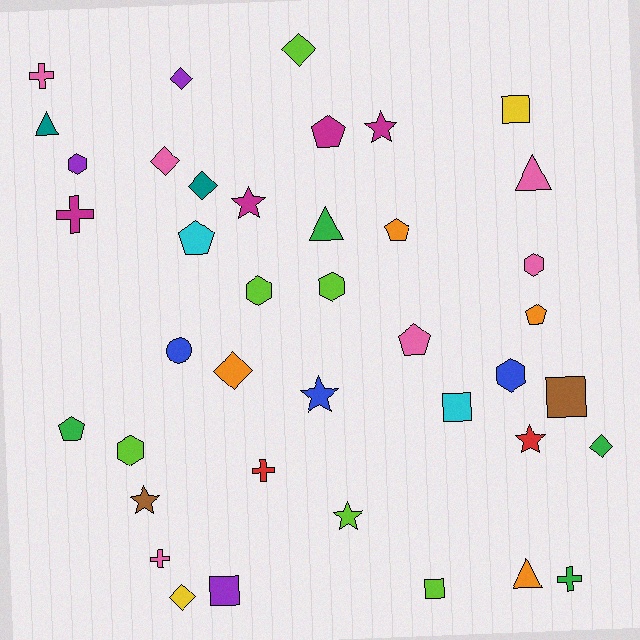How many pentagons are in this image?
There are 6 pentagons.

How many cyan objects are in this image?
There are 2 cyan objects.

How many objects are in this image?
There are 40 objects.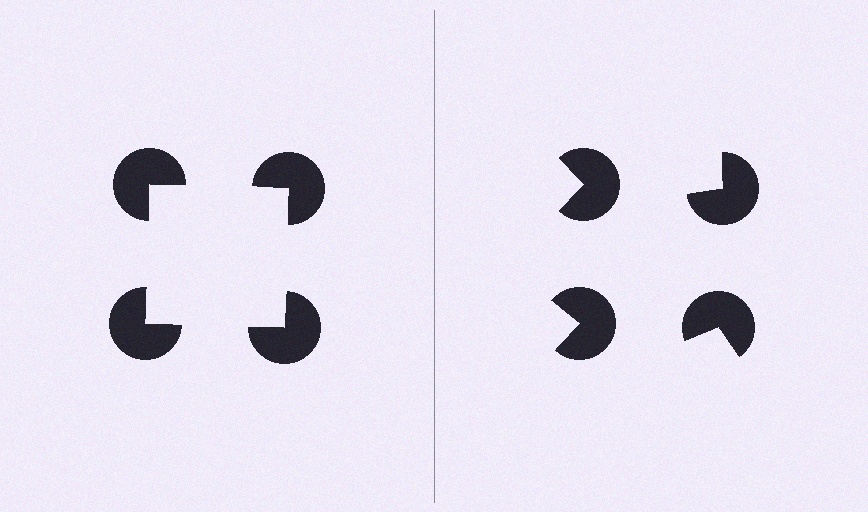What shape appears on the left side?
An illusory square.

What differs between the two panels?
The pac-man discs are positioned identically on both sides; only the wedge orientations differ. On the left they align to a square; on the right they are misaligned.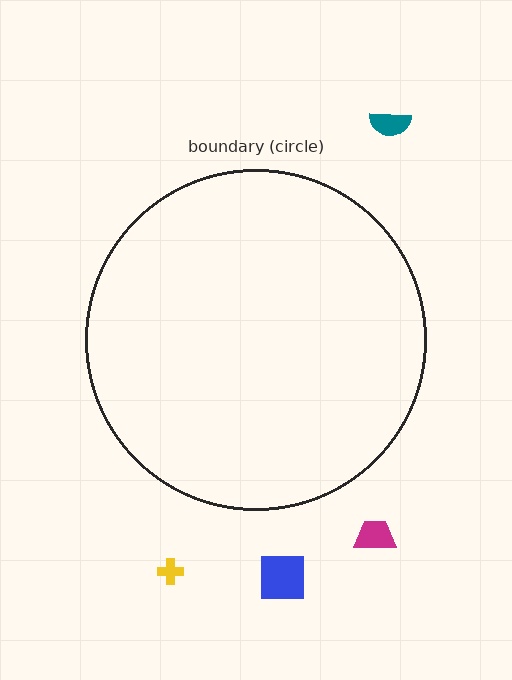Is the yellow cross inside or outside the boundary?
Outside.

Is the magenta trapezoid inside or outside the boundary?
Outside.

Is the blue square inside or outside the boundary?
Outside.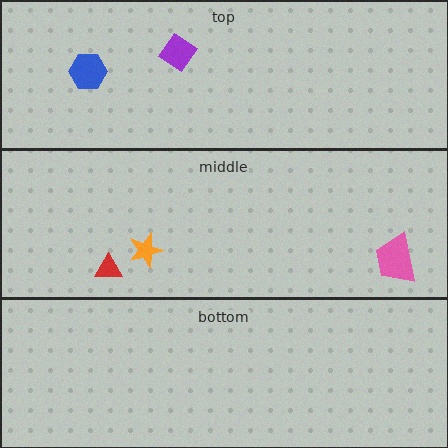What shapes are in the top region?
The purple diamond, the blue hexagon.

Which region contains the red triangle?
The middle region.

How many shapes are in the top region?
2.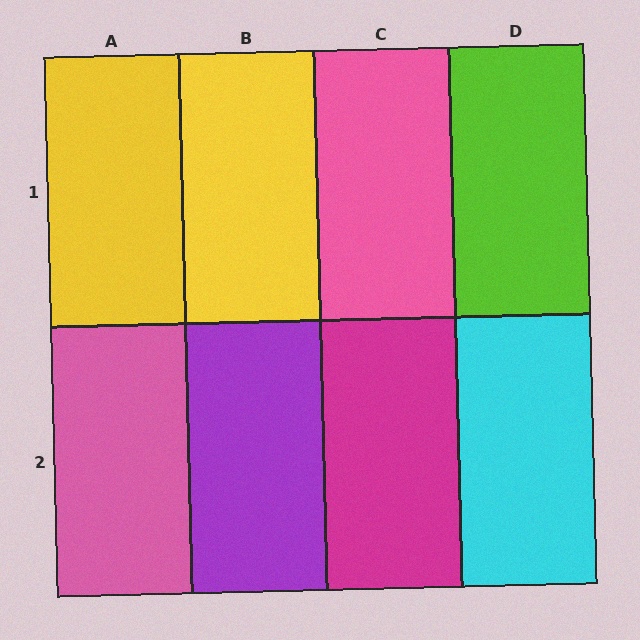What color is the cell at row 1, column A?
Yellow.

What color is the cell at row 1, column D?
Lime.